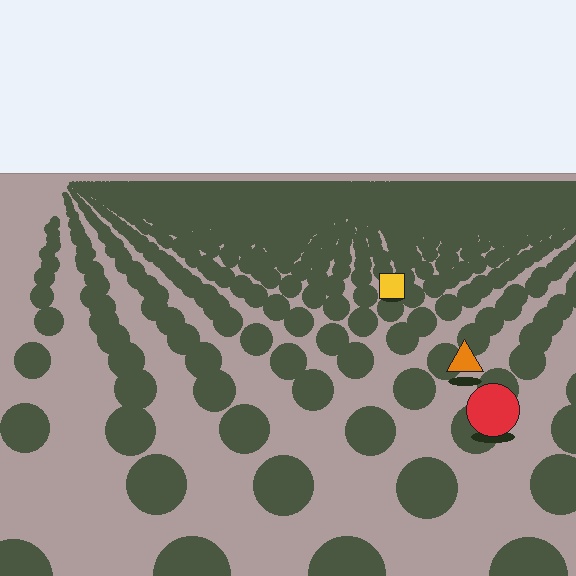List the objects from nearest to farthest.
From nearest to farthest: the red circle, the orange triangle, the yellow square.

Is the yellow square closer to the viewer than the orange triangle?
No. The orange triangle is closer — you can tell from the texture gradient: the ground texture is coarser near it.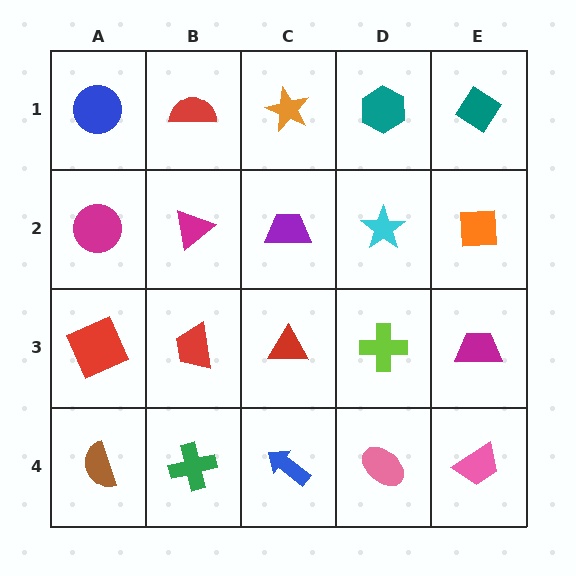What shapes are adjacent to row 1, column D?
A cyan star (row 2, column D), an orange star (row 1, column C), a teal diamond (row 1, column E).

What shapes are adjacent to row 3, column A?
A magenta circle (row 2, column A), a brown semicircle (row 4, column A), a red trapezoid (row 3, column B).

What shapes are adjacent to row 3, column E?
An orange square (row 2, column E), a pink trapezoid (row 4, column E), a lime cross (row 3, column D).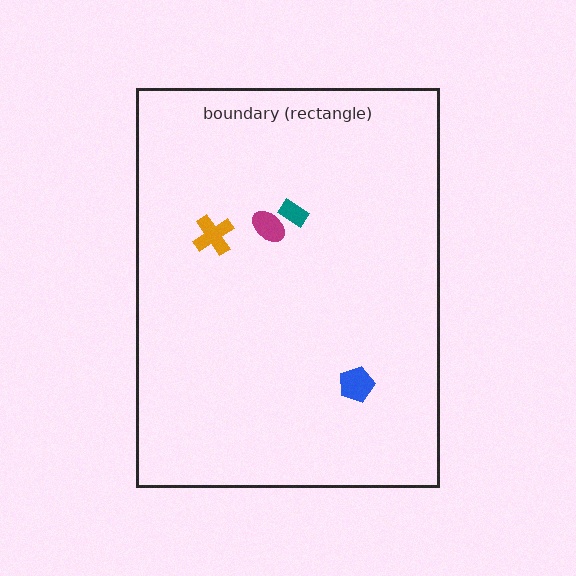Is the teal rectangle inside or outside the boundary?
Inside.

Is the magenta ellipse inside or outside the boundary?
Inside.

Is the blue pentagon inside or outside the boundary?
Inside.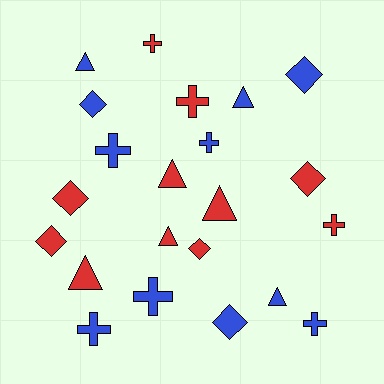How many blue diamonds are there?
There are 3 blue diamonds.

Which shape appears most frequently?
Cross, with 8 objects.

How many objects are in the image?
There are 22 objects.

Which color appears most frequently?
Red, with 11 objects.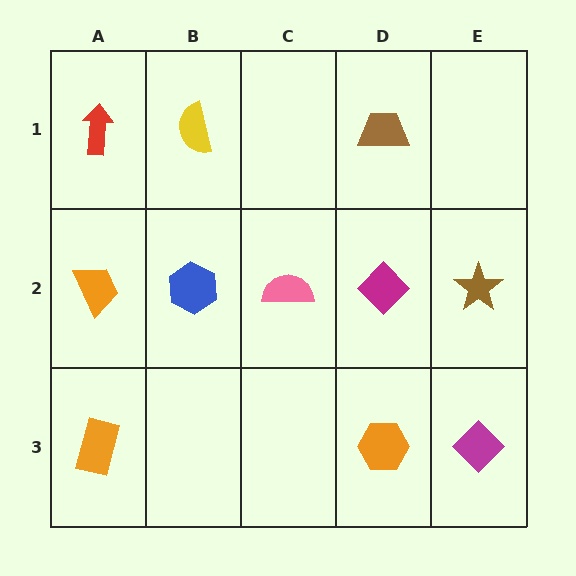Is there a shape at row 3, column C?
No, that cell is empty.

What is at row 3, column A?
An orange rectangle.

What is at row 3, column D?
An orange hexagon.